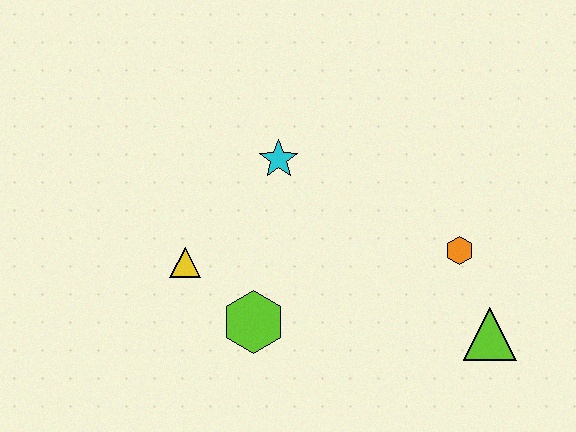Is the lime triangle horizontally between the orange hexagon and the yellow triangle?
No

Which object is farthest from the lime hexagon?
The lime triangle is farthest from the lime hexagon.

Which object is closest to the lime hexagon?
The yellow triangle is closest to the lime hexagon.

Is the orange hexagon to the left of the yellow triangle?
No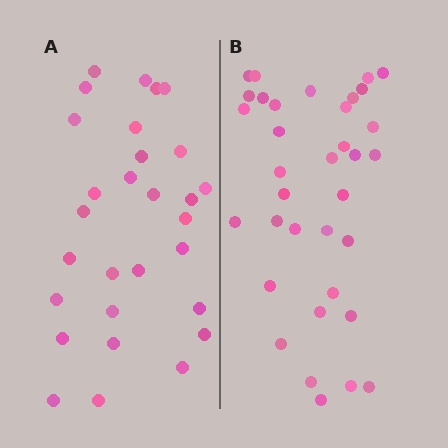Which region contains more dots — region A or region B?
Region B (the right region) has more dots.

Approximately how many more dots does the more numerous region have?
Region B has about 6 more dots than region A.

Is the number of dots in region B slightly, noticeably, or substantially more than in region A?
Region B has only slightly more — the two regions are fairly close. The ratio is roughly 1.2 to 1.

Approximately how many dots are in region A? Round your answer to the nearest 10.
About 30 dots. (The exact count is 29, which rounds to 30.)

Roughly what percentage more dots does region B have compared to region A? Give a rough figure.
About 20% more.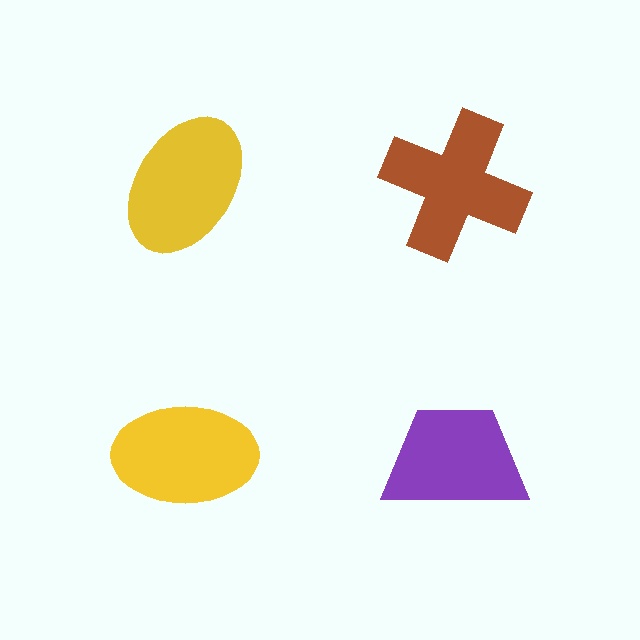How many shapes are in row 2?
2 shapes.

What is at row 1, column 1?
A yellow ellipse.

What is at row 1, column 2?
A brown cross.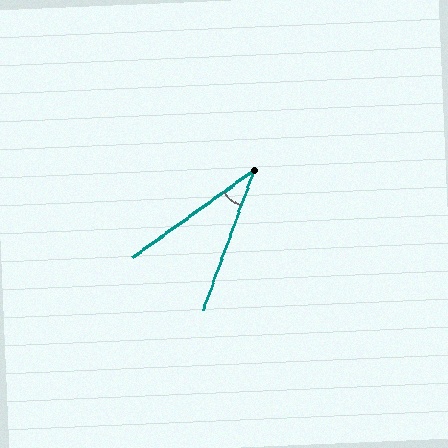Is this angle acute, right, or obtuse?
It is acute.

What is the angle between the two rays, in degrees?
Approximately 35 degrees.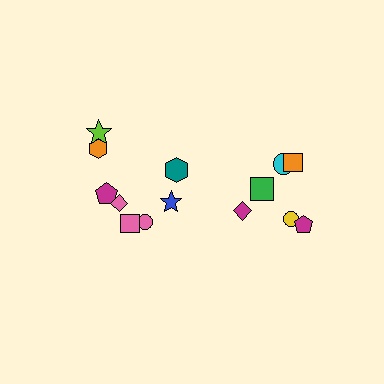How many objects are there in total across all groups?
There are 14 objects.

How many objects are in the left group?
There are 8 objects.